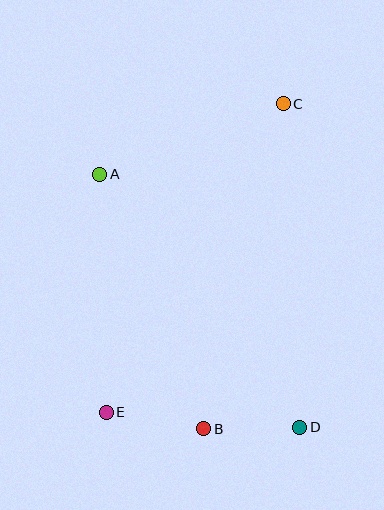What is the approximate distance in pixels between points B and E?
The distance between B and E is approximately 99 pixels.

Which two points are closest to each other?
Points B and D are closest to each other.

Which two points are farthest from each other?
Points C and E are farthest from each other.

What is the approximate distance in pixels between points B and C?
The distance between B and C is approximately 335 pixels.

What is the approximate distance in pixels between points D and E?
The distance between D and E is approximately 194 pixels.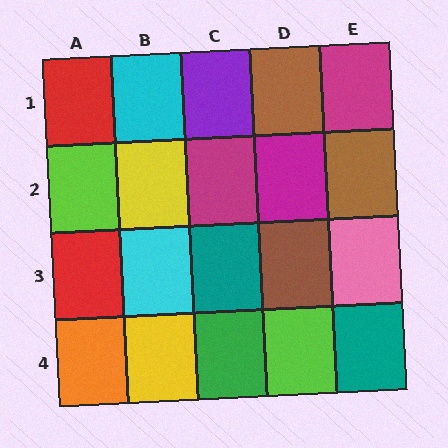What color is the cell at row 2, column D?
Magenta.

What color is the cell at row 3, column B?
Cyan.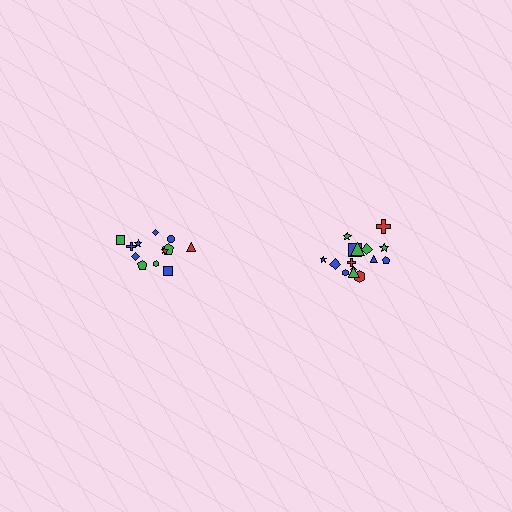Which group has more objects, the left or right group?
The right group.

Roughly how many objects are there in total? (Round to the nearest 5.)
Roughly 25 objects in total.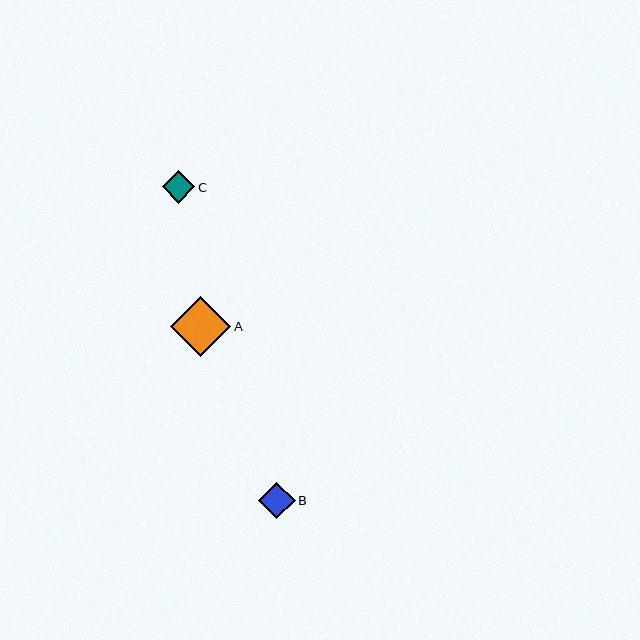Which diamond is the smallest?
Diamond C is the smallest with a size of approximately 33 pixels.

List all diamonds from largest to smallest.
From largest to smallest: A, B, C.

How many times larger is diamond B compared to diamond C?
Diamond B is approximately 1.1 times the size of diamond C.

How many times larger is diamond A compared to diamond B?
Diamond A is approximately 1.6 times the size of diamond B.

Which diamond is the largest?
Diamond A is the largest with a size of approximately 60 pixels.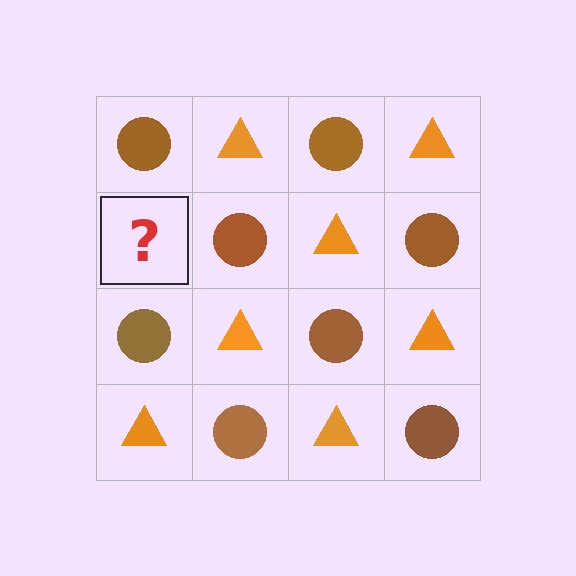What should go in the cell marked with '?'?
The missing cell should contain an orange triangle.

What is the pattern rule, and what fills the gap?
The rule is that it alternates brown circle and orange triangle in a checkerboard pattern. The gap should be filled with an orange triangle.